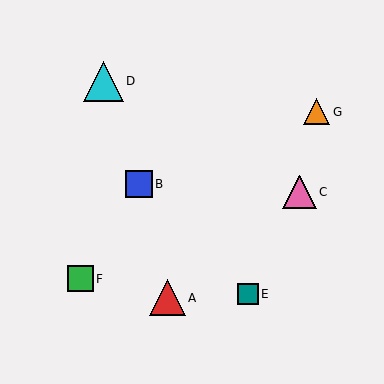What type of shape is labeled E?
Shape E is a teal square.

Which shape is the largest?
The cyan triangle (labeled D) is the largest.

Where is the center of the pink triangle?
The center of the pink triangle is at (299, 192).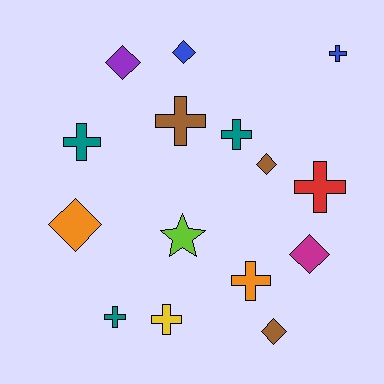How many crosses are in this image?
There are 8 crosses.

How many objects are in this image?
There are 15 objects.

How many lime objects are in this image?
There is 1 lime object.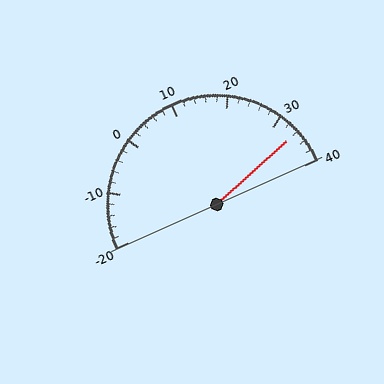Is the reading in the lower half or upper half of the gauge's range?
The reading is in the upper half of the range (-20 to 40).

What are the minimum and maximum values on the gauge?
The gauge ranges from -20 to 40.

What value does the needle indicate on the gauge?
The needle indicates approximately 34.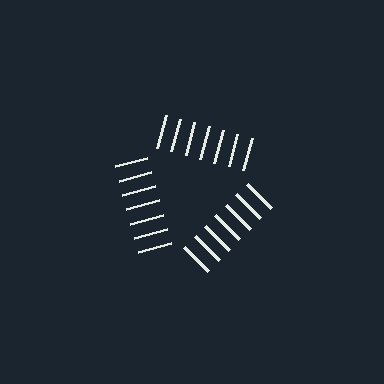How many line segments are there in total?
21 — 7 along each of the 3 edges.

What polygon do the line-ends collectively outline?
An illusory triangle — the line segments terminate on its edges but no continuous stroke is drawn.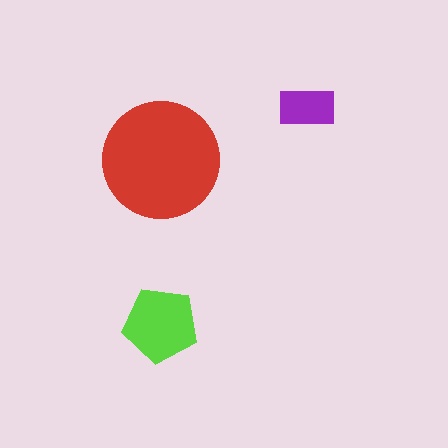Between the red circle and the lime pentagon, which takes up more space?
The red circle.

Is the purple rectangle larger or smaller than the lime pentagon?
Smaller.